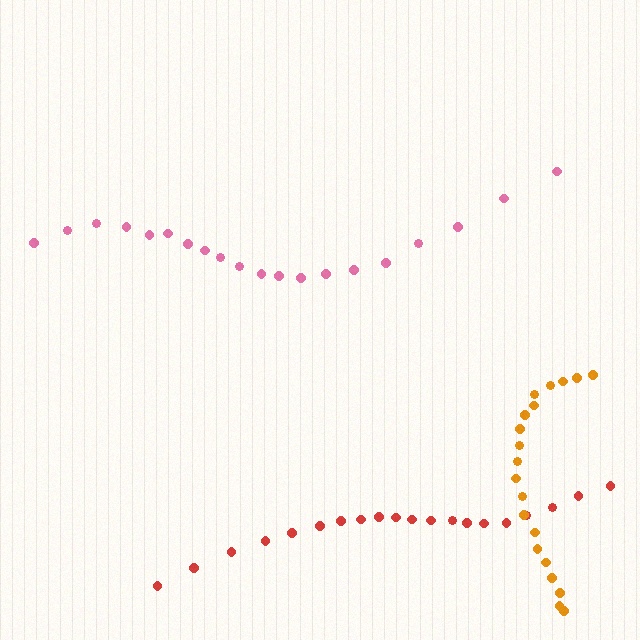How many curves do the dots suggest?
There are 3 distinct paths.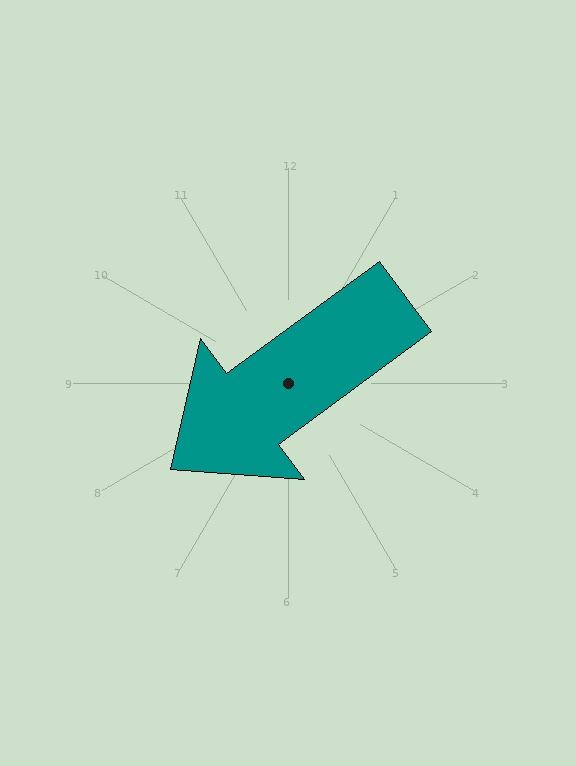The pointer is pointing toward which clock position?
Roughly 8 o'clock.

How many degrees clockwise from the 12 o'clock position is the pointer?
Approximately 234 degrees.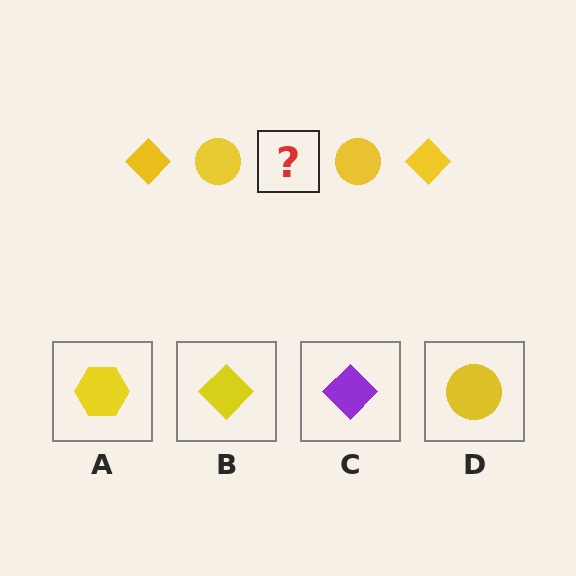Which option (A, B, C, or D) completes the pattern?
B.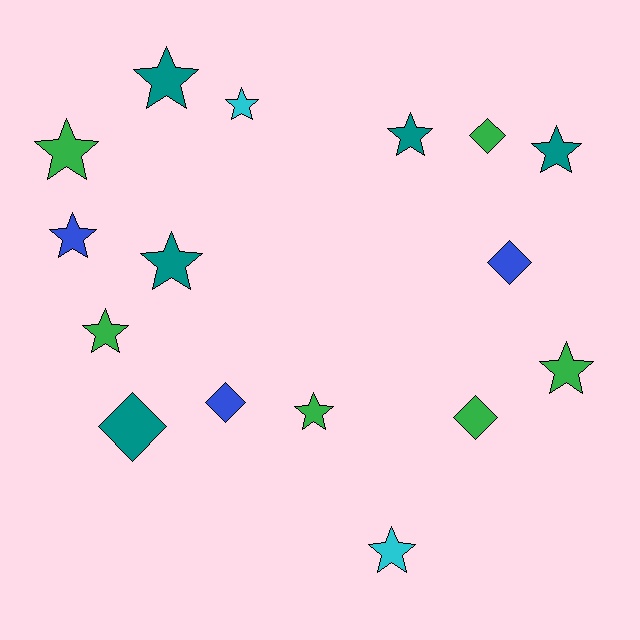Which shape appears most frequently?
Star, with 11 objects.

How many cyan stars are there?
There are 2 cyan stars.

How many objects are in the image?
There are 16 objects.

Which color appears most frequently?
Green, with 6 objects.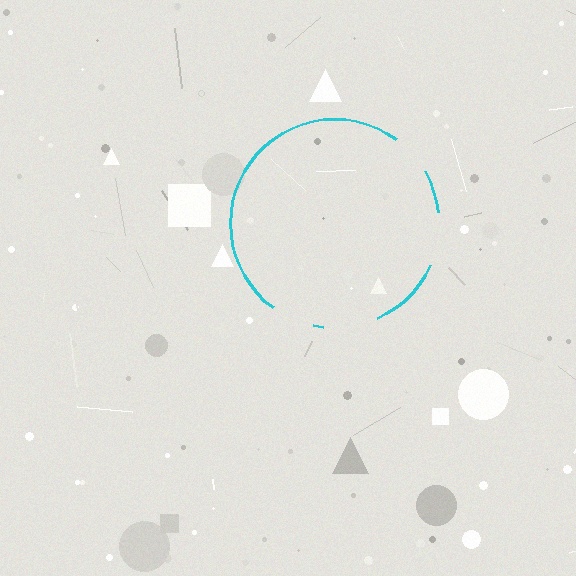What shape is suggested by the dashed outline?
The dashed outline suggests a circle.